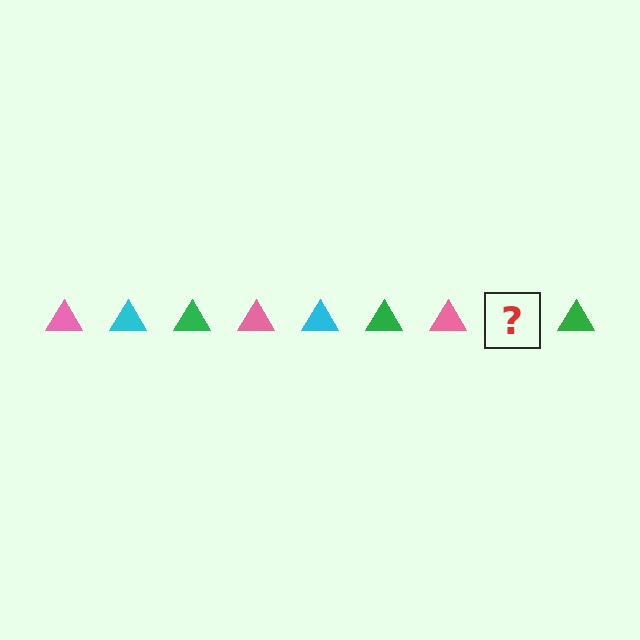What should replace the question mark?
The question mark should be replaced with a cyan triangle.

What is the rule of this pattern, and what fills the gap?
The rule is that the pattern cycles through pink, cyan, green triangles. The gap should be filled with a cyan triangle.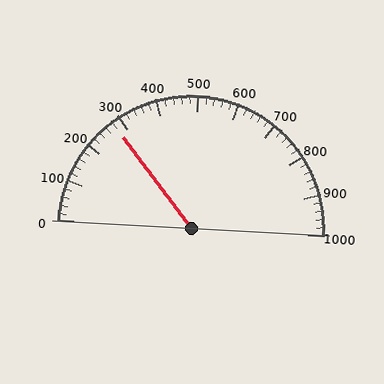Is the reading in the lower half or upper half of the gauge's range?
The reading is in the lower half of the range (0 to 1000).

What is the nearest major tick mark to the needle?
The nearest major tick mark is 300.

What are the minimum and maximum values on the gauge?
The gauge ranges from 0 to 1000.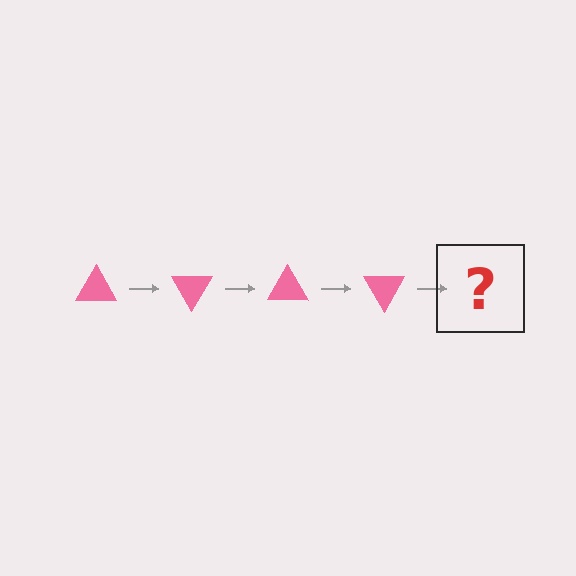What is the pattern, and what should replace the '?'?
The pattern is that the triangle rotates 60 degrees each step. The '?' should be a pink triangle rotated 240 degrees.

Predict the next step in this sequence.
The next step is a pink triangle rotated 240 degrees.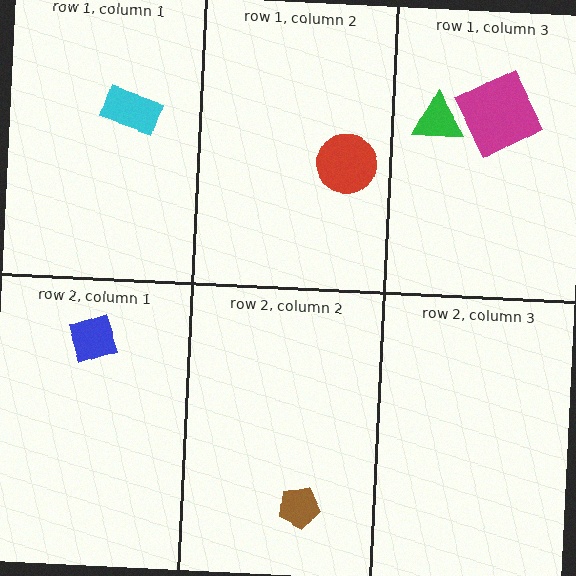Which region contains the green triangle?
The row 1, column 3 region.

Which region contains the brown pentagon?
The row 2, column 2 region.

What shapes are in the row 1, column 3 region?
The magenta square, the green triangle.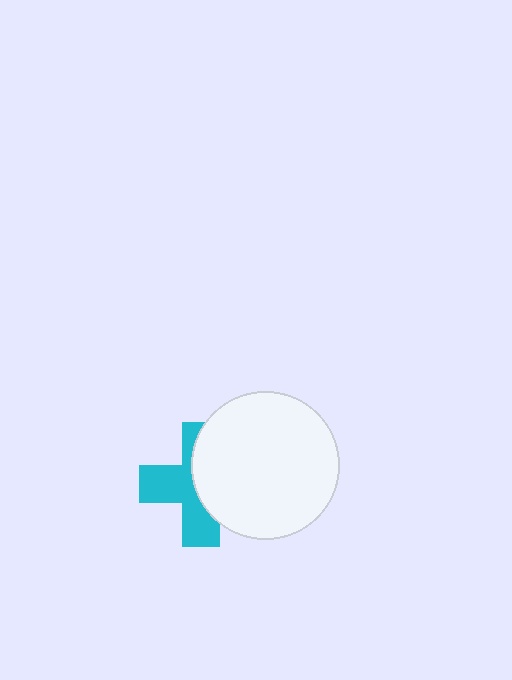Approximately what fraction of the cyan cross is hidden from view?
Roughly 48% of the cyan cross is hidden behind the white circle.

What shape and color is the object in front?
The object in front is a white circle.